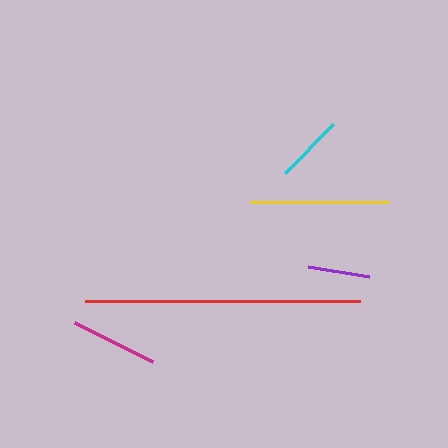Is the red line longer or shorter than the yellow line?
The red line is longer than the yellow line.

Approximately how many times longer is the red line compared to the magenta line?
The red line is approximately 3.2 times the length of the magenta line.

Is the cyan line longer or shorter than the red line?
The red line is longer than the cyan line.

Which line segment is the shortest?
The purple line is the shortest at approximately 63 pixels.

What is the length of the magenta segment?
The magenta segment is approximately 87 pixels long.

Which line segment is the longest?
The red line is the longest at approximately 275 pixels.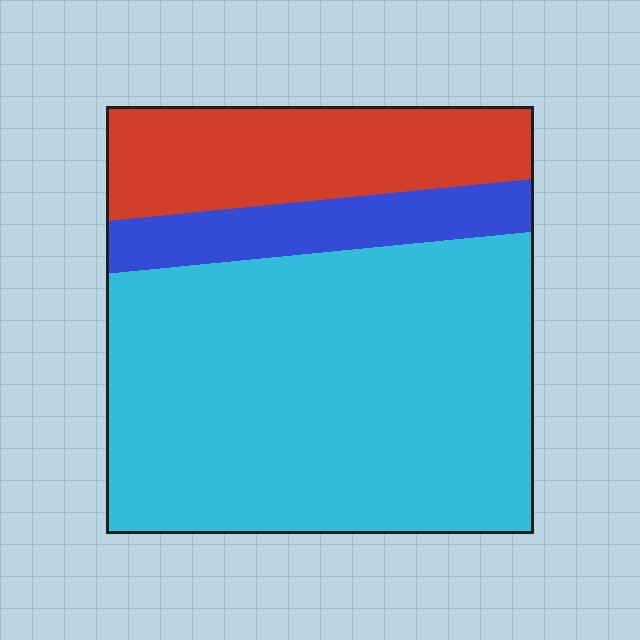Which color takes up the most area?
Cyan, at roughly 65%.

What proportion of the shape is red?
Red takes up between a sixth and a third of the shape.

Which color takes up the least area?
Blue, at roughly 10%.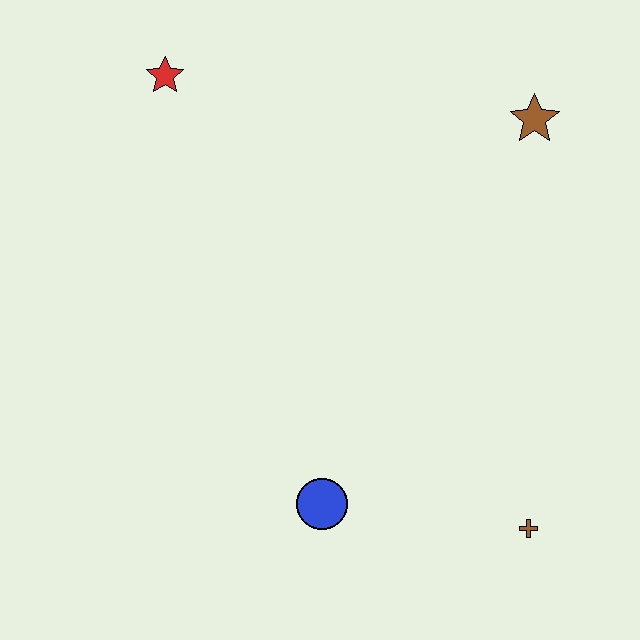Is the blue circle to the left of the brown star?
Yes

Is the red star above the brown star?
Yes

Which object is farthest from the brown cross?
The red star is farthest from the brown cross.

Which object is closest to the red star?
The brown star is closest to the red star.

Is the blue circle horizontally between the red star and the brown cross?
Yes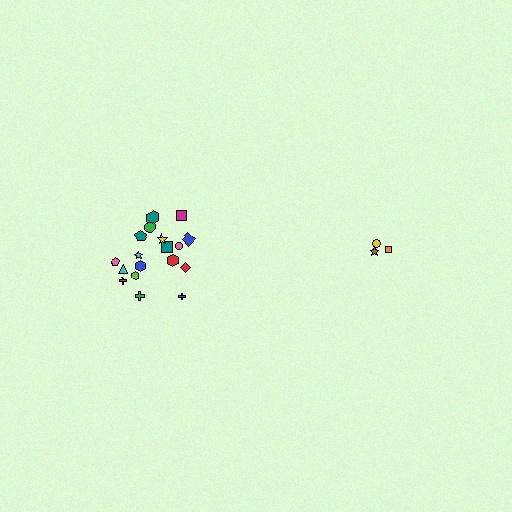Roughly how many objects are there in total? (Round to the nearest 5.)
Roughly 20 objects in total.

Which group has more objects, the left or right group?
The left group.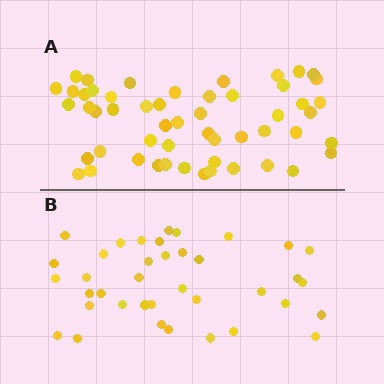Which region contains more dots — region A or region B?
Region A (the top region) has more dots.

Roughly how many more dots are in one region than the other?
Region A has approximately 15 more dots than region B.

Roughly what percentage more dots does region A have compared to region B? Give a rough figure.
About 40% more.